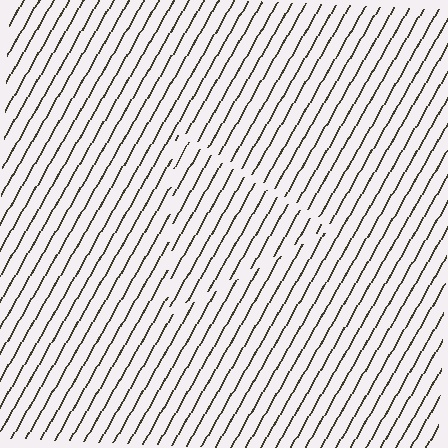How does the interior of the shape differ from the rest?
The interior of the shape contains the same grating, shifted by half a period — the contour is defined by the phase discontinuity where line-ends from the inner and outer gratings abut.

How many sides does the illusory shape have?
3 sides — the line-ends trace a triangle.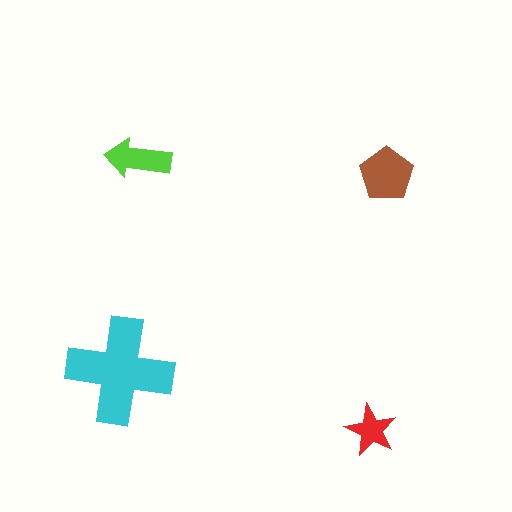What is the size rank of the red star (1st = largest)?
4th.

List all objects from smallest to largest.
The red star, the lime arrow, the brown pentagon, the cyan cross.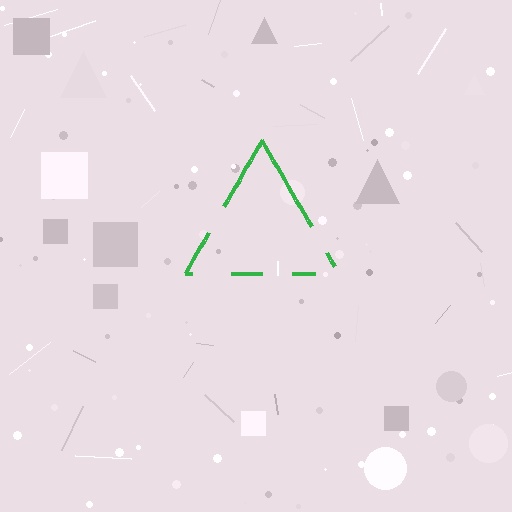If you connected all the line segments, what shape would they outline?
They would outline a triangle.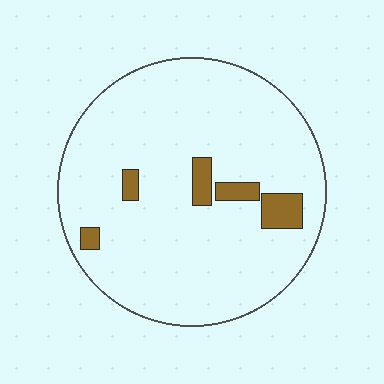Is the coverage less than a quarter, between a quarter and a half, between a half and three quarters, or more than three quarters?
Less than a quarter.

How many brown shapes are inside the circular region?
5.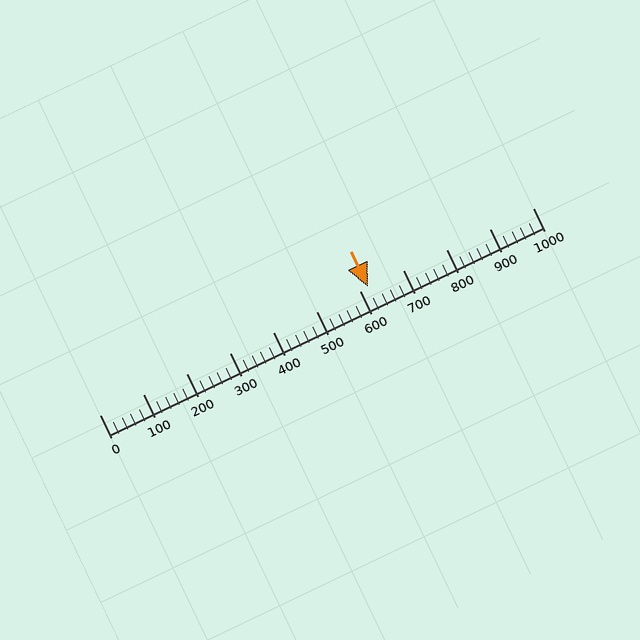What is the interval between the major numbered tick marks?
The major tick marks are spaced 100 units apart.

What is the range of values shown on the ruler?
The ruler shows values from 0 to 1000.